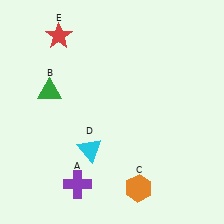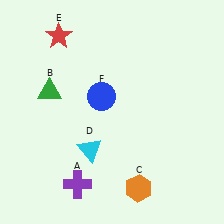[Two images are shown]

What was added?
A blue circle (F) was added in Image 2.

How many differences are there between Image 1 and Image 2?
There is 1 difference between the two images.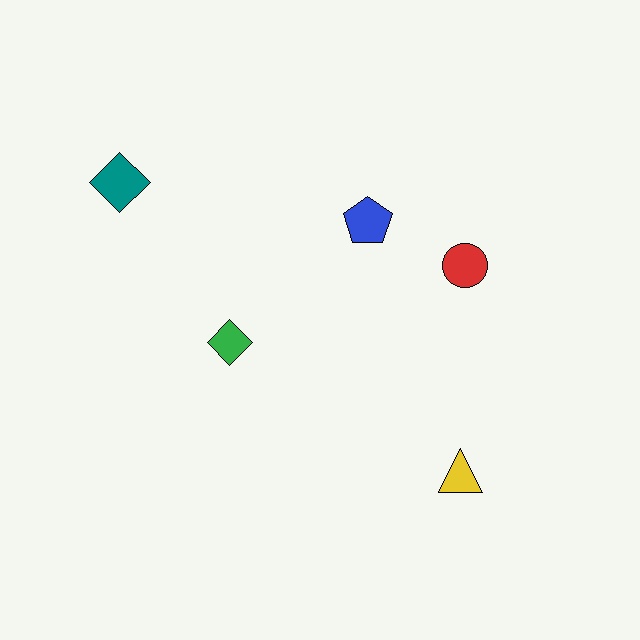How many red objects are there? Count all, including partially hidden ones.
There is 1 red object.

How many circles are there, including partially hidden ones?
There is 1 circle.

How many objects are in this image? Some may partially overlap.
There are 5 objects.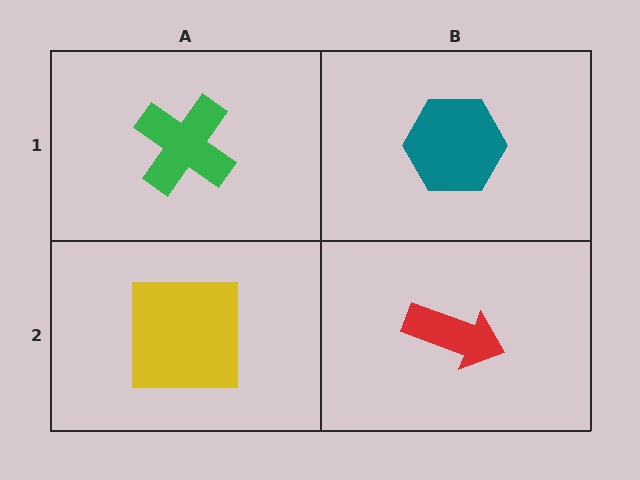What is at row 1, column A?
A green cross.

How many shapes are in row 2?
2 shapes.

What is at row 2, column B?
A red arrow.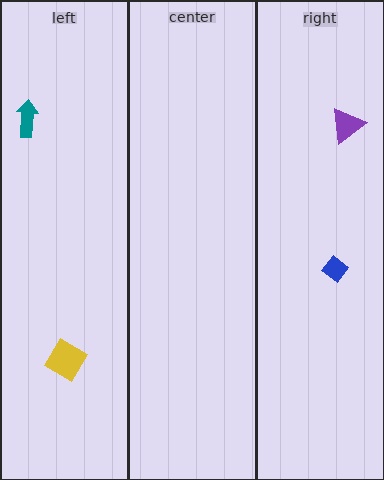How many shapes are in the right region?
2.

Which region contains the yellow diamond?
The left region.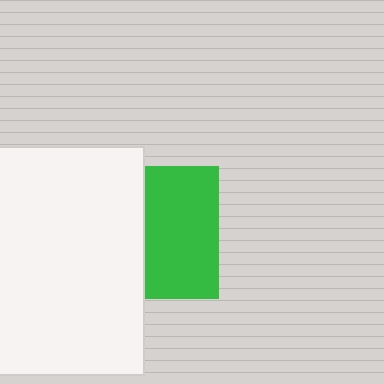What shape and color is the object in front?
The object in front is a white rectangle.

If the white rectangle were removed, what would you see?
You would see the complete green square.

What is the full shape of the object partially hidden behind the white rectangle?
The partially hidden object is a green square.